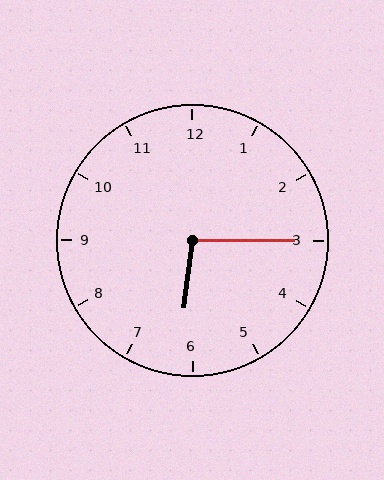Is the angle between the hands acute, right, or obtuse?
It is obtuse.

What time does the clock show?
6:15.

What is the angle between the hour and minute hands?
Approximately 98 degrees.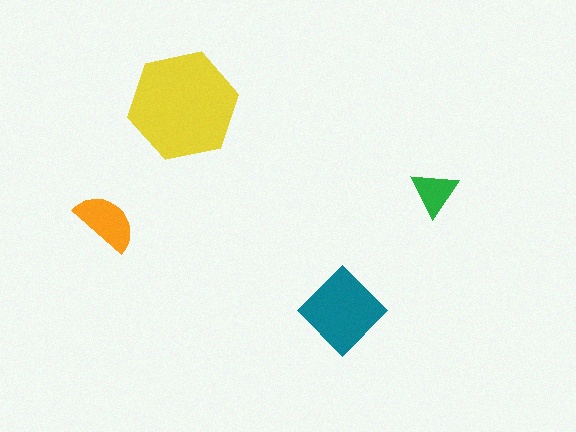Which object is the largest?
The yellow hexagon.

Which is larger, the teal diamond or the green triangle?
The teal diamond.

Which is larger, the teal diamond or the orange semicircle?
The teal diamond.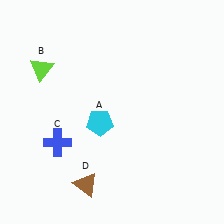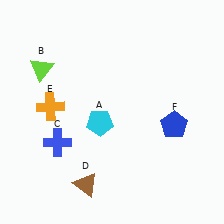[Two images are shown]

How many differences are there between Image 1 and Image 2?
There are 2 differences between the two images.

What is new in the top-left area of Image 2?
An orange cross (E) was added in the top-left area of Image 2.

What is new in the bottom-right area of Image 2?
A blue pentagon (F) was added in the bottom-right area of Image 2.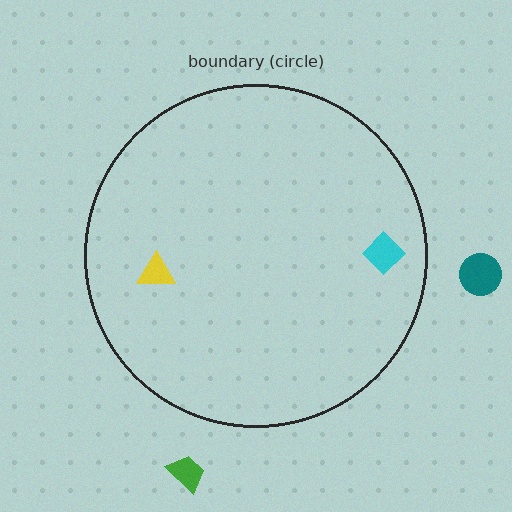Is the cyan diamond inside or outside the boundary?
Inside.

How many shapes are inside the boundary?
2 inside, 2 outside.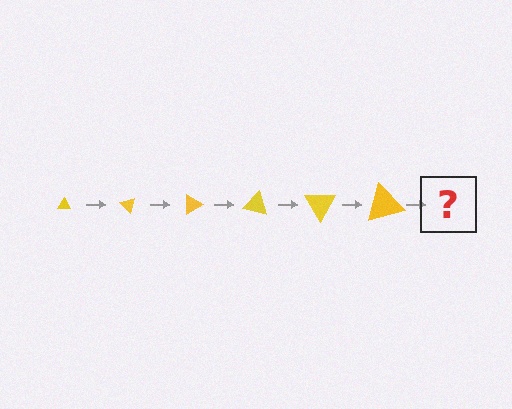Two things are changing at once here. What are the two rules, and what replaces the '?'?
The two rules are that the triangle grows larger each step and it rotates 45 degrees each step. The '?' should be a triangle, larger than the previous one and rotated 270 degrees from the start.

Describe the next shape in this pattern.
It should be a triangle, larger than the previous one and rotated 270 degrees from the start.